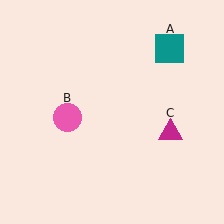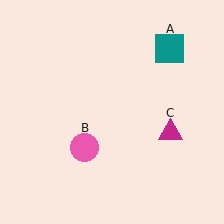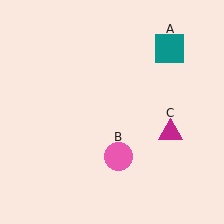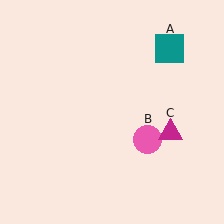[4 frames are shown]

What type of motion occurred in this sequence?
The pink circle (object B) rotated counterclockwise around the center of the scene.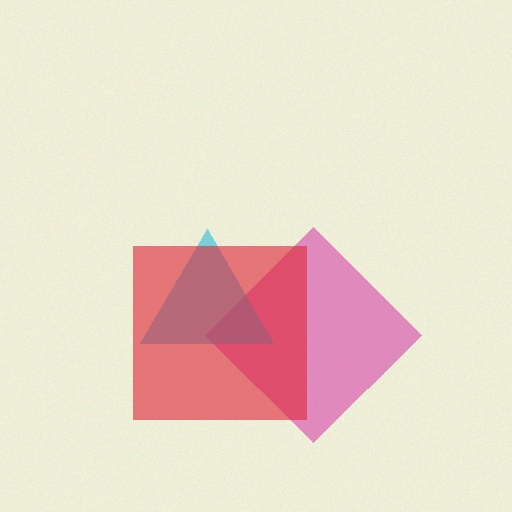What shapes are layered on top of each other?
The layered shapes are: a magenta diamond, a cyan triangle, a red square.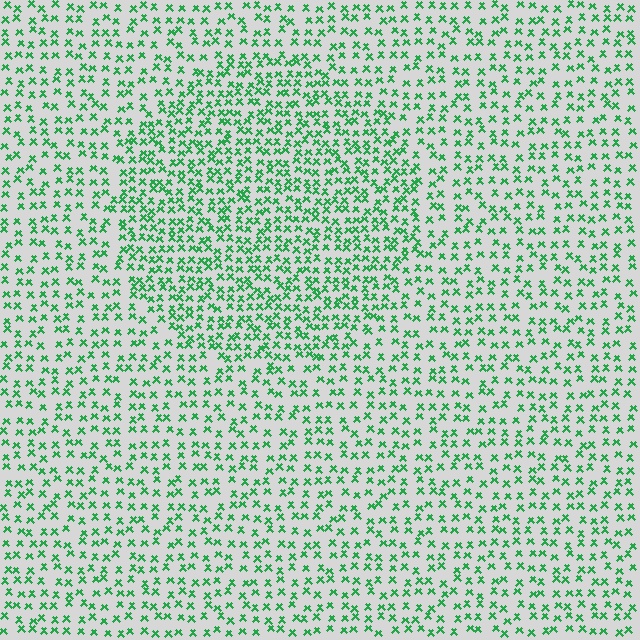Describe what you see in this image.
The image contains small green elements arranged at two different densities. A circle-shaped region is visible where the elements are more densely packed than the surrounding area.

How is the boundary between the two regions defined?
The boundary is defined by a change in element density (approximately 1.6x ratio). All elements are the same color, size, and shape.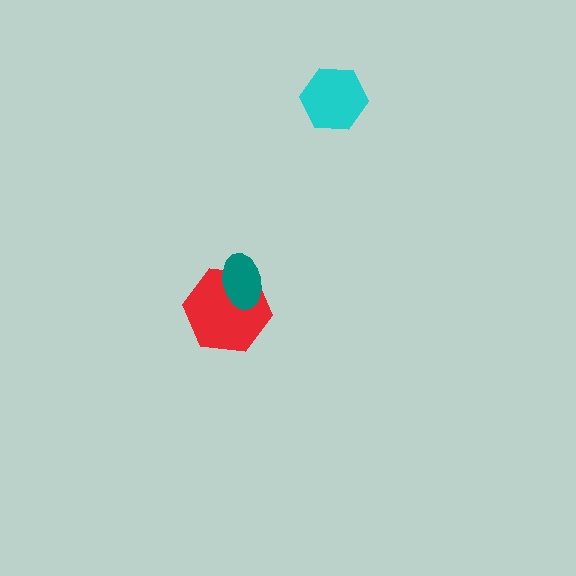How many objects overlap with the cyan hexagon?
0 objects overlap with the cyan hexagon.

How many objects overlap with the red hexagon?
1 object overlaps with the red hexagon.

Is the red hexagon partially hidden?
Yes, it is partially covered by another shape.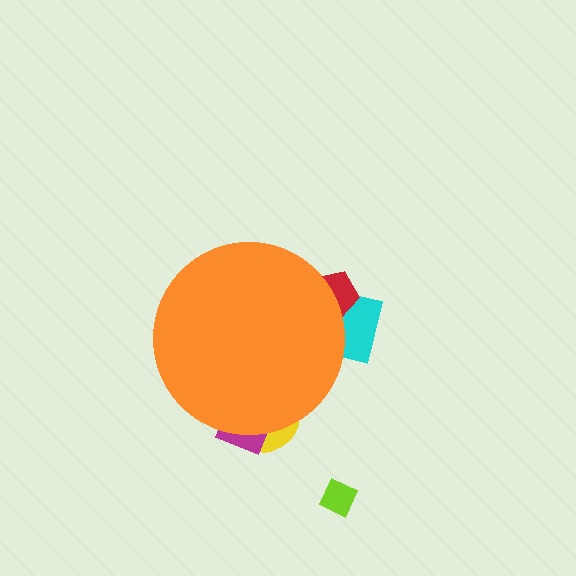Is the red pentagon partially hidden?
Yes, the red pentagon is partially hidden behind the orange circle.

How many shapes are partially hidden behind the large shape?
4 shapes are partially hidden.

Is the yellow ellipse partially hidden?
Yes, the yellow ellipse is partially hidden behind the orange circle.